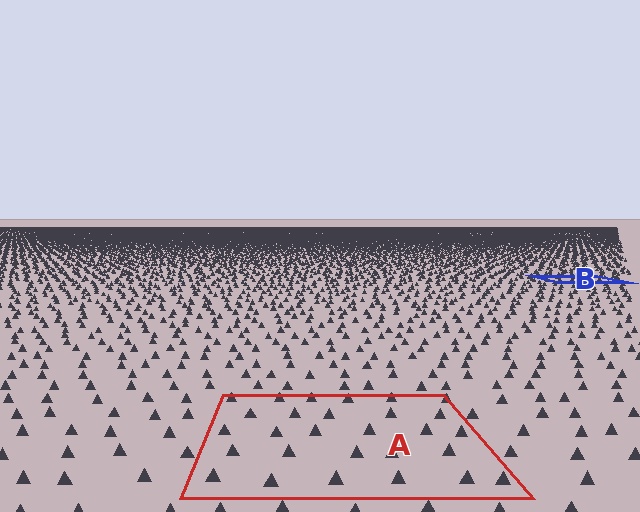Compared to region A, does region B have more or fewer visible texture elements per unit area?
Region B has more texture elements per unit area — they are packed more densely because it is farther away.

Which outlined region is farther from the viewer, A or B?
Region B is farther from the viewer — the texture elements inside it appear smaller and more densely packed.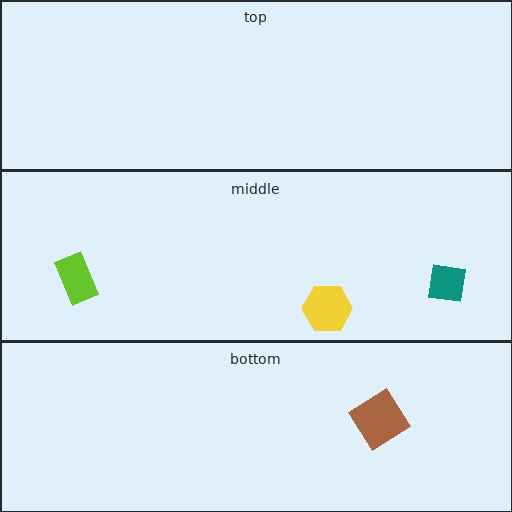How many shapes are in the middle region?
3.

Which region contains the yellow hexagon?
The middle region.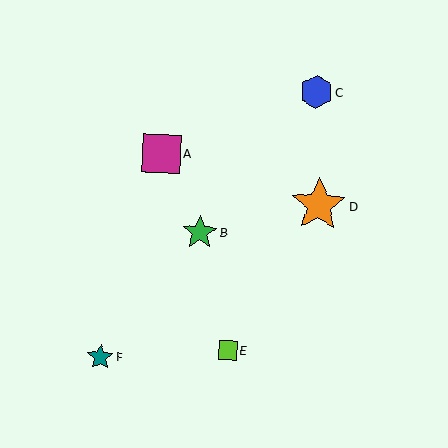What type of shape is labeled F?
Shape F is a teal star.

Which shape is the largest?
The orange star (labeled D) is the largest.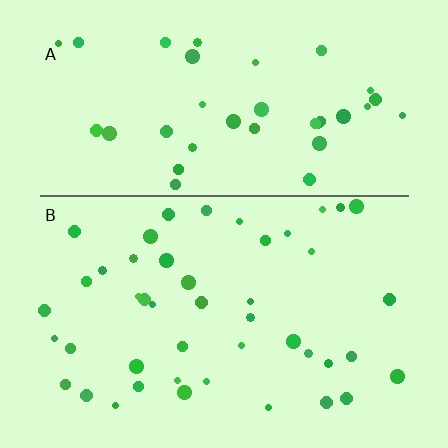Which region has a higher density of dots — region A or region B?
B (the bottom).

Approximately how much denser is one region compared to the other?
Approximately 1.2× — region B over region A.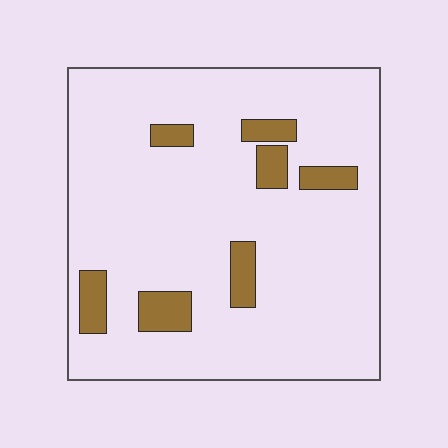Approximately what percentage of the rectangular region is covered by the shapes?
Approximately 10%.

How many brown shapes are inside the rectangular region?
7.